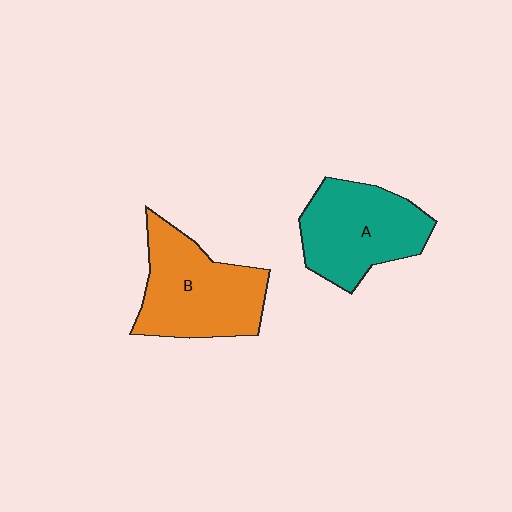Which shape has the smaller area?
Shape A (teal).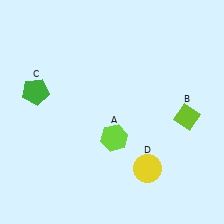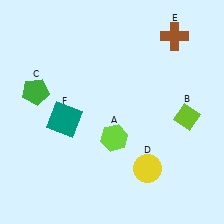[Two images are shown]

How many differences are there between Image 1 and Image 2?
There are 2 differences between the two images.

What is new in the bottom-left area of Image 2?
A teal square (F) was added in the bottom-left area of Image 2.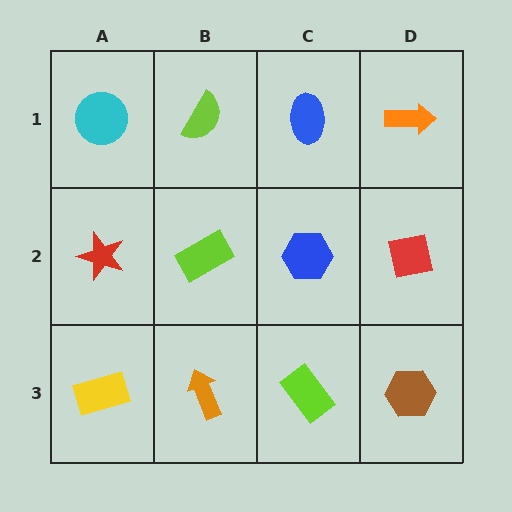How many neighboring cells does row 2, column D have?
3.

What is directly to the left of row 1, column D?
A blue ellipse.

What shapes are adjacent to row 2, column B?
A lime semicircle (row 1, column B), an orange arrow (row 3, column B), a red star (row 2, column A), a blue hexagon (row 2, column C).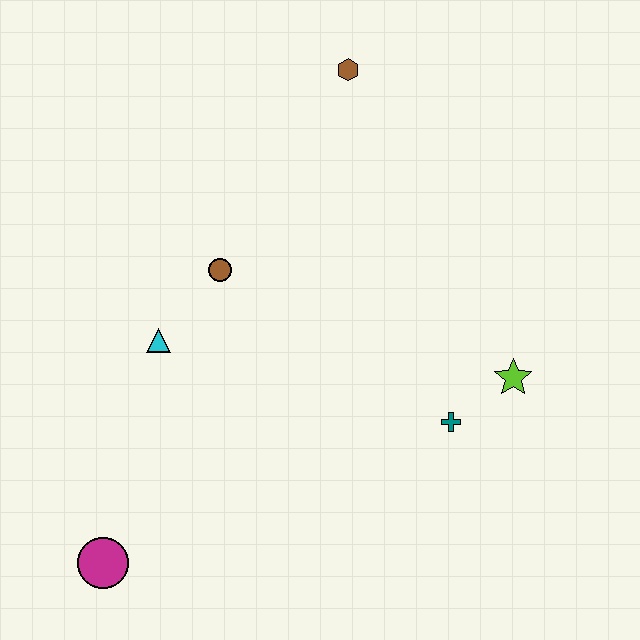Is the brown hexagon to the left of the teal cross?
Yes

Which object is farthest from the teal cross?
The magenta circle is farthest from the teal cross.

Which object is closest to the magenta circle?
The cyan triangle is closest to the magenta circle.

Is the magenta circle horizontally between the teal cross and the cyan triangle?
No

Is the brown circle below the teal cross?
No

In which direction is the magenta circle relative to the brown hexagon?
The magenta circle is below the brown hexagon.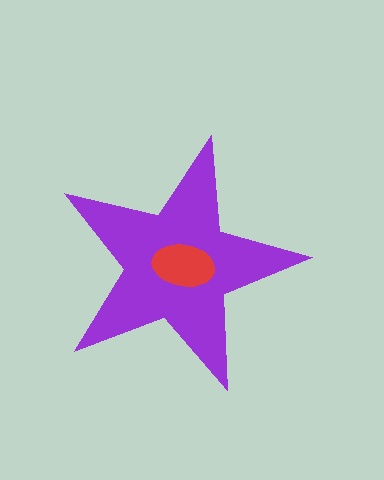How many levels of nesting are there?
2.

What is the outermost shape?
The purple star.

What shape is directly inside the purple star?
The red ellipse.